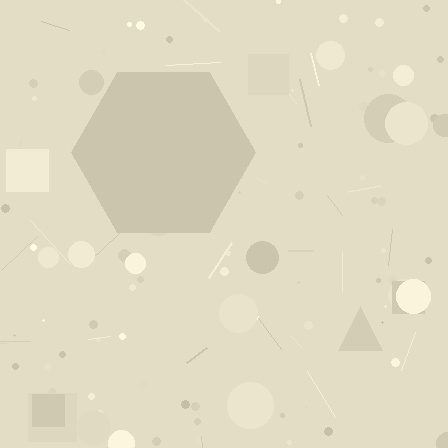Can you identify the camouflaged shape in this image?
The camouflaged shape is a hexagon.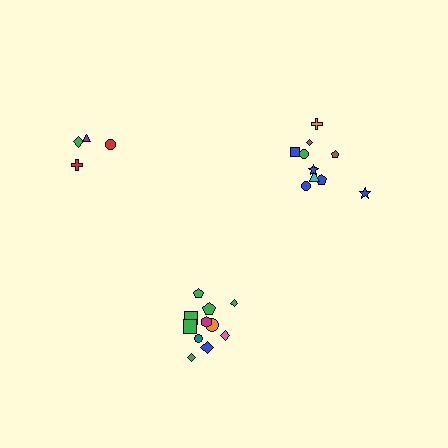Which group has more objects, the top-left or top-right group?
The top-right group.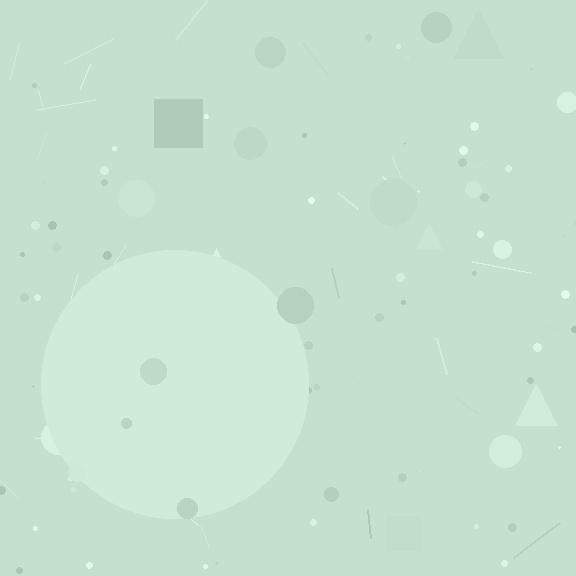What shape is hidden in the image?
A circle is hidden in the image.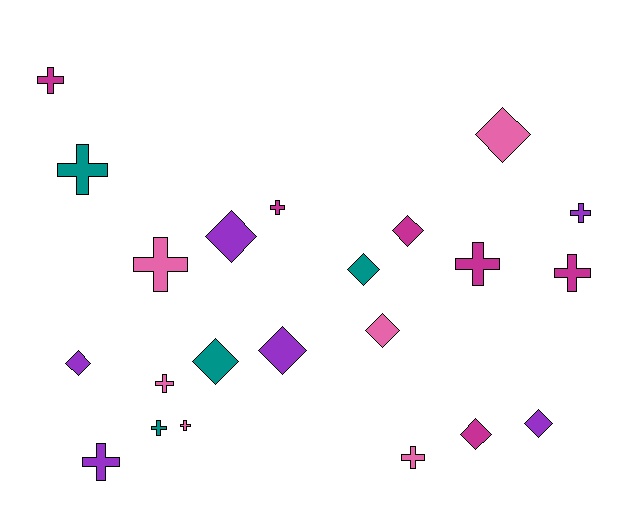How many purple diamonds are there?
There are 4 purple diamonds.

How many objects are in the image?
There are 22 objects.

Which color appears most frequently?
Pink, with 6 objects.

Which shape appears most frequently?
Cross, with 12 objects.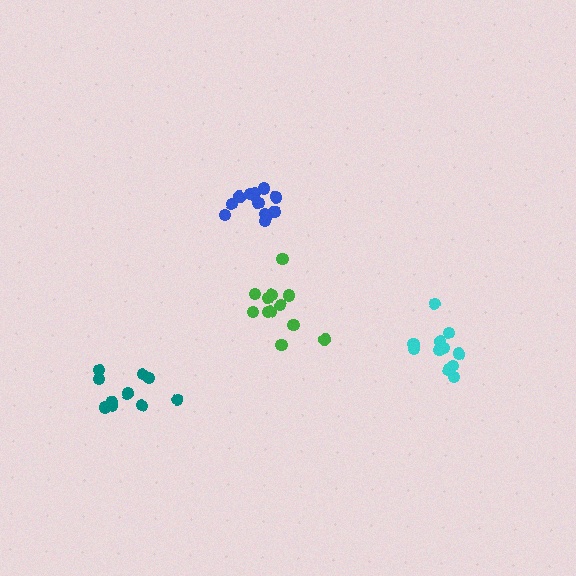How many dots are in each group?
Group 1: 12 dots, Group 2: 11 dots, Group 3: 10 dots, Group 4: 13 dots (46 total).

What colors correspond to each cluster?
The clusters are colored: green, cyan, teal, blue.